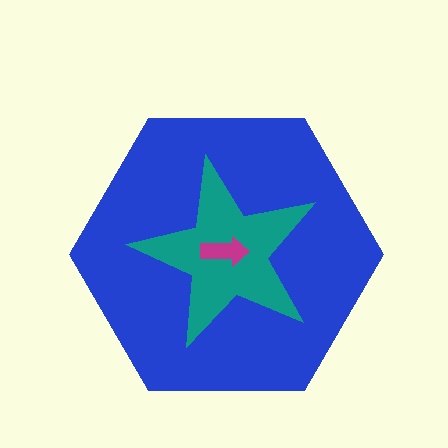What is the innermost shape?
The magenta arrow.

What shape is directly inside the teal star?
The magenta arrow.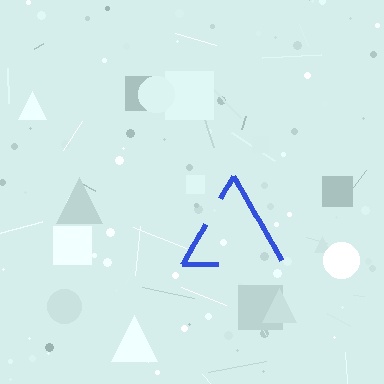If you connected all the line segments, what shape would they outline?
They would outline a triangle.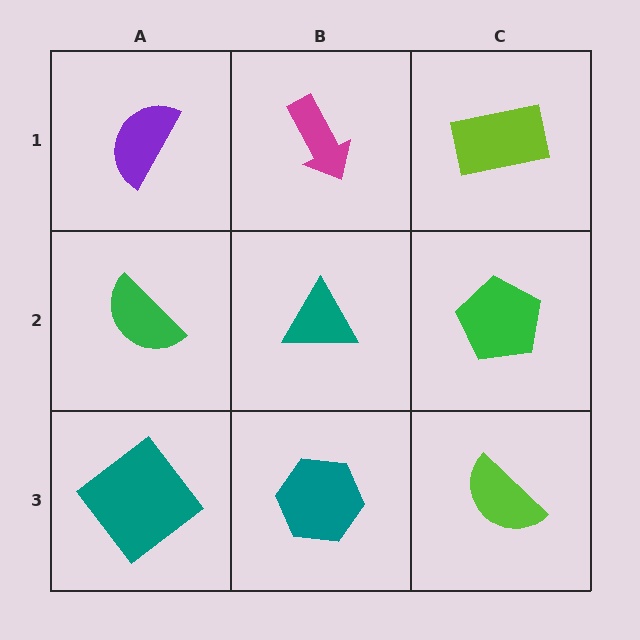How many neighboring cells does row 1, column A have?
2.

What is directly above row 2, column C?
A lime rectangle.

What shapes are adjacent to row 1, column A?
A green semicircle (row 2, column A), a magenta arrow (row 1, column B).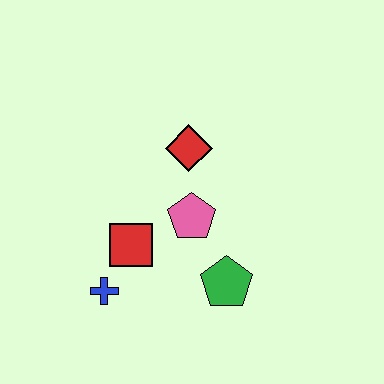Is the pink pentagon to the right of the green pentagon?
No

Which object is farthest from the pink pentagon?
The blue cross is farthest from the pink pentagon.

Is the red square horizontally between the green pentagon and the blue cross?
Yes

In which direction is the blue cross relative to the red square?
The blue cross is below the red square.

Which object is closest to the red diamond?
The pink pentagon is closest to the red diamond.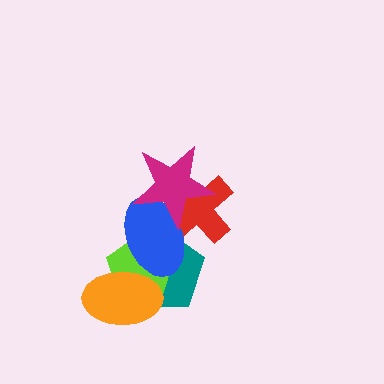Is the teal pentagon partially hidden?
Yes, it is partially covered by another shape.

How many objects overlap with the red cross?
3 objects overlap with the red cross.